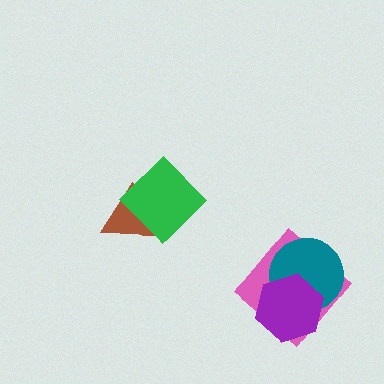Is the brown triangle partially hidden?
Yes, it is partially covered by another shape.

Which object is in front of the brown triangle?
The green diamond is in front of the brown triangle.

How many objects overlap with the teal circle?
2 objects overlap with the teal circle.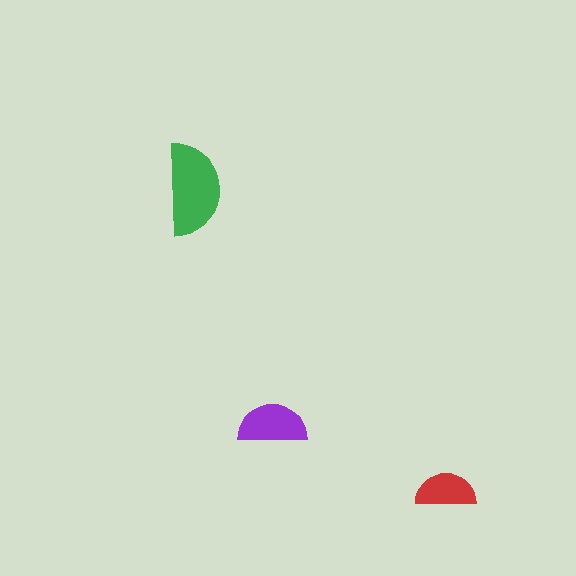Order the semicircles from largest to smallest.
the green one, the purple one, the red one.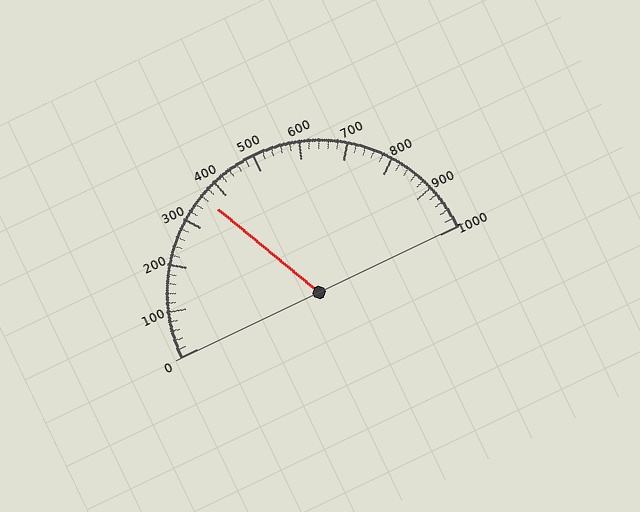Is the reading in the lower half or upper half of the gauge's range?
The reading is in the lower half of the range (0 to 1000).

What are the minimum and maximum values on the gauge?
The gauge ranges from 0 to 1000.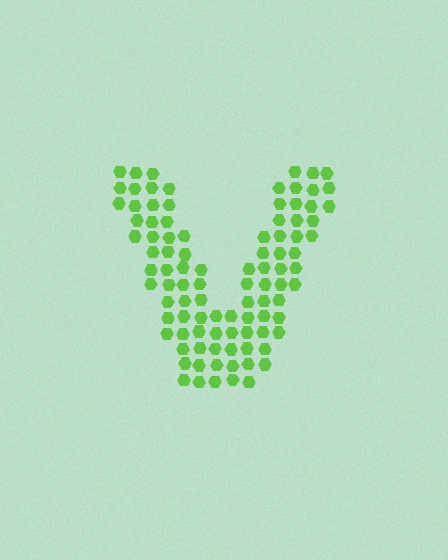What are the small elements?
The small elements are hexagons.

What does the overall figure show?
The overall figure shows the letter V.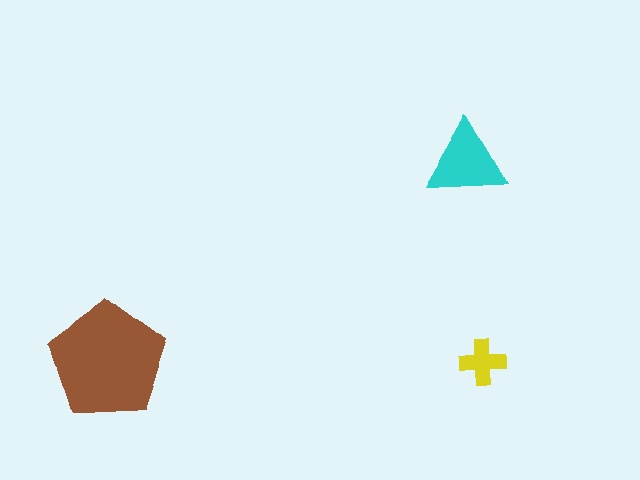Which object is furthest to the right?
The yellow cross is rightmost.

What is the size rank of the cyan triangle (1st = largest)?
2nd.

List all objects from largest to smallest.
The brown pentagon, the cyan triangle, the yellow cross.